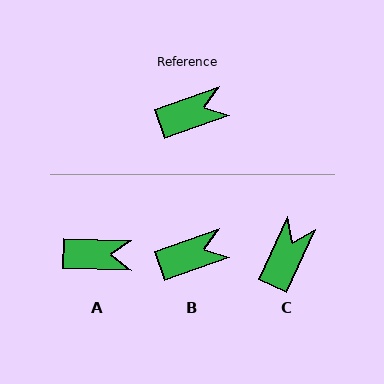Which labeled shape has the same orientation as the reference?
B.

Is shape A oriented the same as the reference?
No, it is off by about 21 degrees.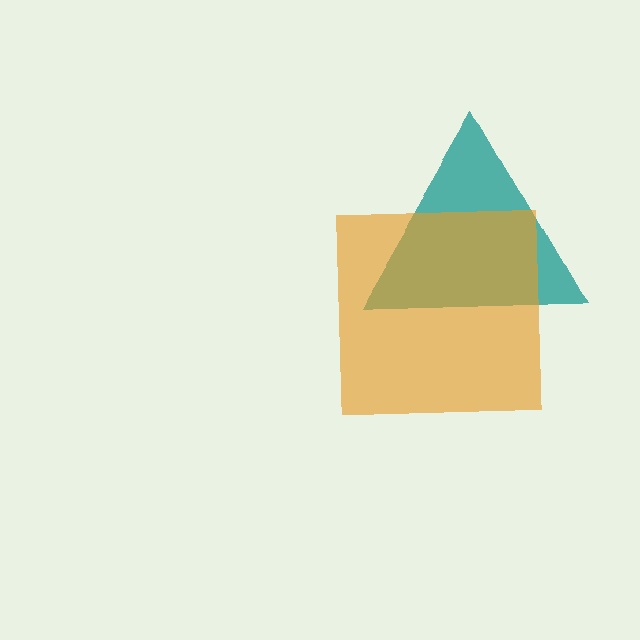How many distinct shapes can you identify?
There are 2 distinct shapes: a teal triangle, an orange square.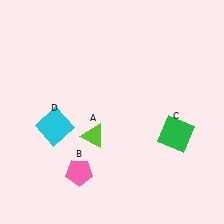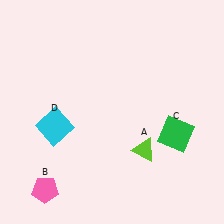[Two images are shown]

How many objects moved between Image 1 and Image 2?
2 objects moved between the two images.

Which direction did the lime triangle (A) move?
The lime triangle (A) moved right.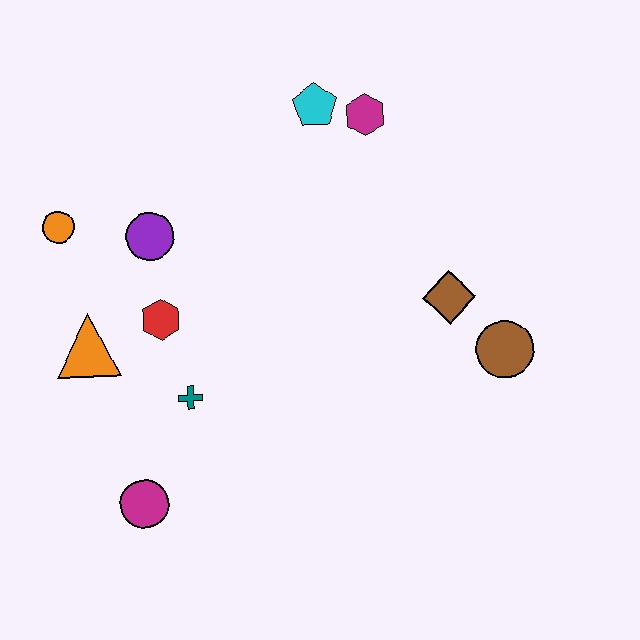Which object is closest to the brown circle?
The brown diamond is closest to the brown circle.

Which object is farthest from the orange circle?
The brown circle is farthest from the orange circle.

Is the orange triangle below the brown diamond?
Yes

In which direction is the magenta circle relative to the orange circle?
The magenta circle is below the orange circle.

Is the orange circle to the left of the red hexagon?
Yes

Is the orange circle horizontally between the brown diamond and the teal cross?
No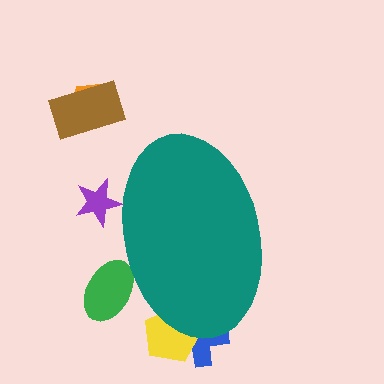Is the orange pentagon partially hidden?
No, the orange pentagon is fully visible.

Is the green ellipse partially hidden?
Yes, the green ellipse is partially hidden behind the teal ellipse.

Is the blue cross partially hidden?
Yes, the blue cross is partially hidden behind the teal ellipse.